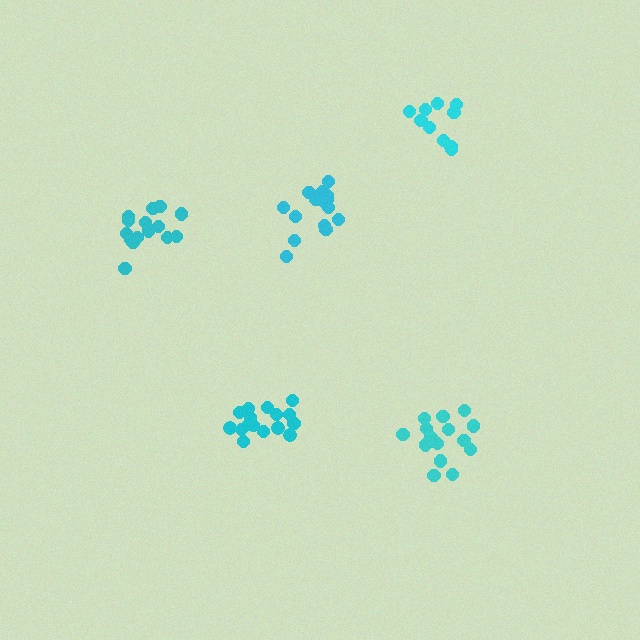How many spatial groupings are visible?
There are 5 spatial groupings.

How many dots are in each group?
Group 1: 16 dots, Group 2: 16 dots, Group 3: 15 dots, Group 4: 10 dots, Group 5: 15 dots (72 total).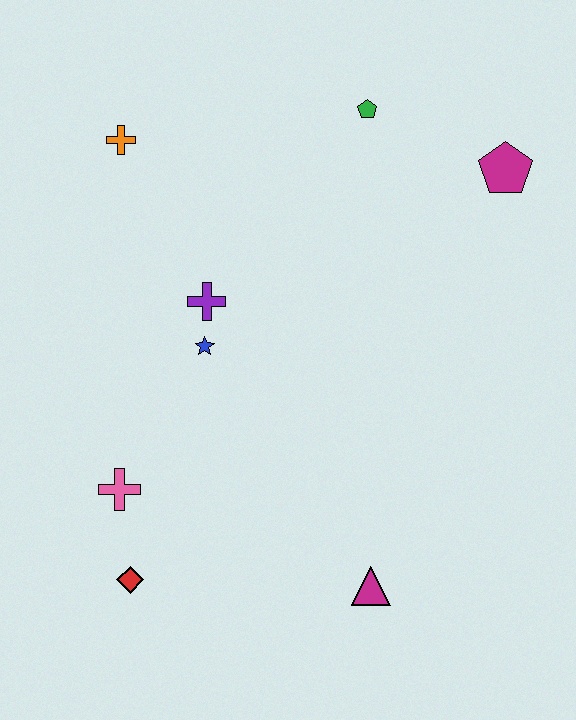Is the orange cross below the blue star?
No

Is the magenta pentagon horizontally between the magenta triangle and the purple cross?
No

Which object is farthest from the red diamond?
The magenta pentagon is farthest from the red diamond.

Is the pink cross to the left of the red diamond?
Yes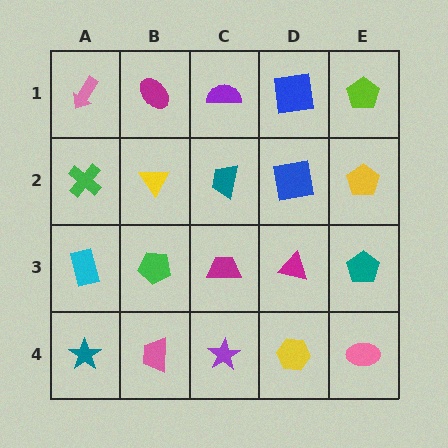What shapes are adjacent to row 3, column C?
A teal trapezoid (row 2, column C), a purple star (row 4, column C), a green pentagon (row 3, column B), a magenta triangle (row 3, column D).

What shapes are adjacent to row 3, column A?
A green cross (row 2, column A), a teal star (row 4, column A), a green pentagon (row 3, column B).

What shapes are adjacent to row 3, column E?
A yellow pentagon (row 2, column E), a pink ellipse (row 4, column E), a magenta triangle (row 3, column D).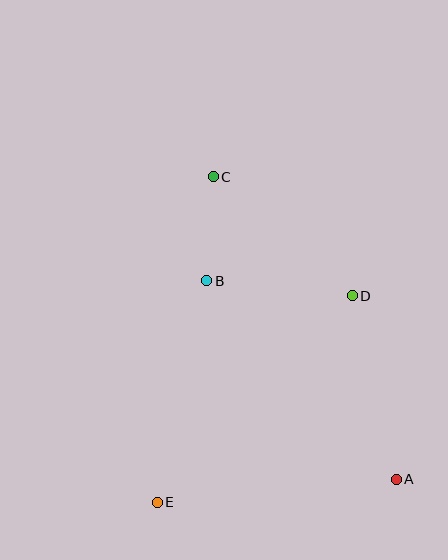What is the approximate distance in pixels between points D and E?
The distance between D and E is approximately 284 pixels.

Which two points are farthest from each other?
Points A and C are farthest from each other.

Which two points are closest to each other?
Points B and C are closest to each other.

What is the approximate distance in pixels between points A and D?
The distance between A and D is approximately 189 pixels.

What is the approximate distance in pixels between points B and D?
The distance between B and D is approximately 146 pixels.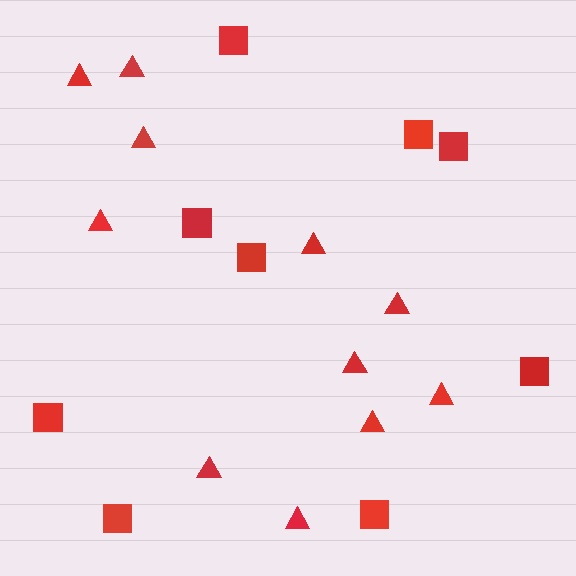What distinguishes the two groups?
There are 2 groups: one group of triangles (11) and one group of squares (9).